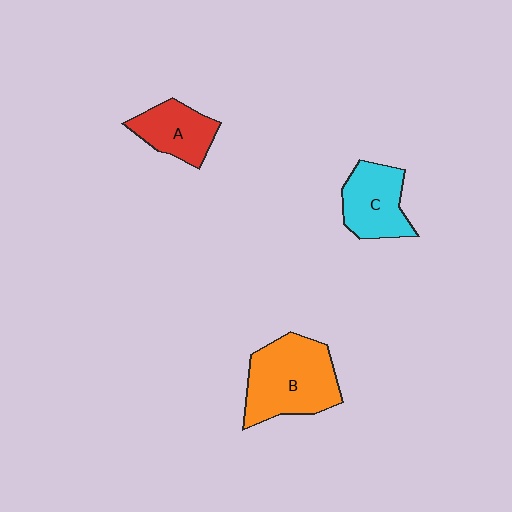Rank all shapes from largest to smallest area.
From largest to smallest: B (orange), C (cyan), A (red).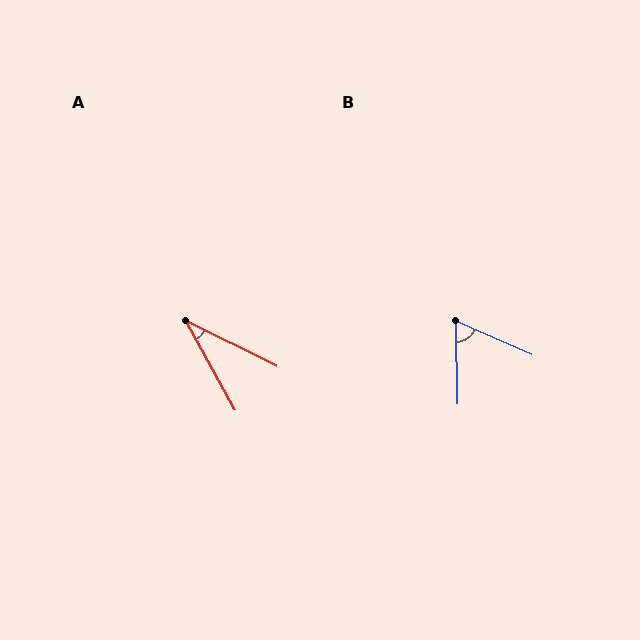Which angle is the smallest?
A, at approximately 35 degrees.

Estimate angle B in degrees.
Approximately 65 degrees.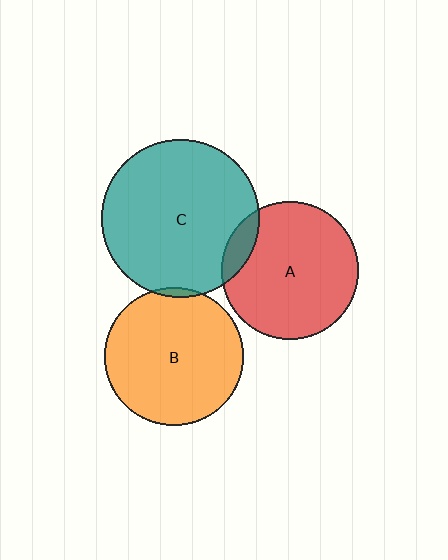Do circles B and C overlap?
Yes.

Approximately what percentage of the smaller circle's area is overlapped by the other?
Approximately 5%.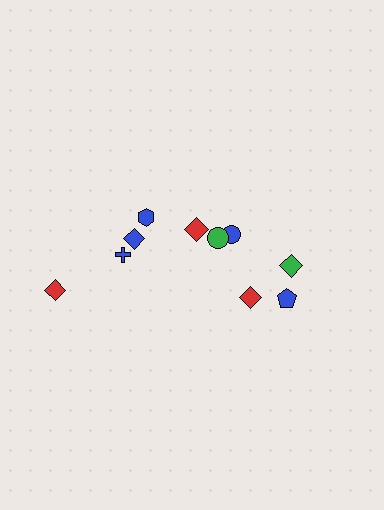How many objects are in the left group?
There are 4 objects.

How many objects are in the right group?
There are 6 objects.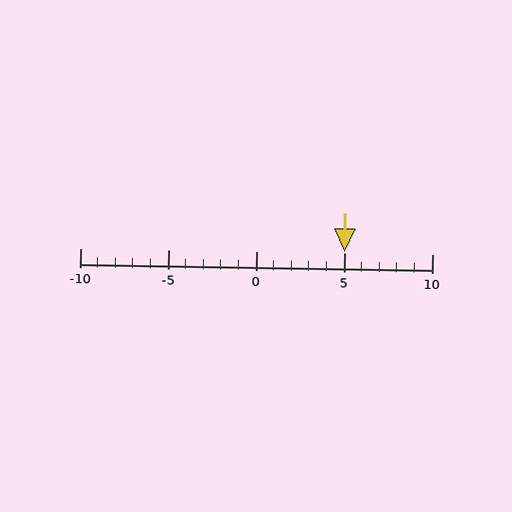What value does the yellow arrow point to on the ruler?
The yellow arrow points to approximately 5.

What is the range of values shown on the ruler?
The ruler shows values from -10 to 10.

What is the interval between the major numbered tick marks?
The major tick marks are spaced 5 units apart.